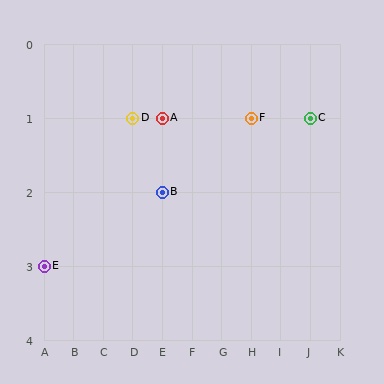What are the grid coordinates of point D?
Point D is at grid coordinates (D, 1).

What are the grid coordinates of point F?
Point F is at grid coordinates (H, 1).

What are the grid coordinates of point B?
Point B is at grid coordinates (E, 2).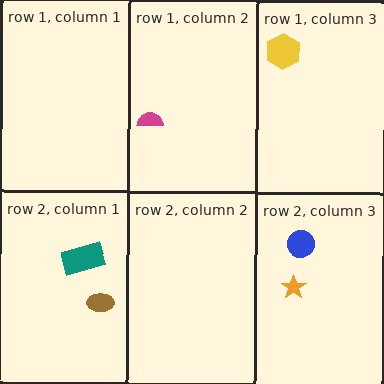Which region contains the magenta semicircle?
The row 1, column 2 region.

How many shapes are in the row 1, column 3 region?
1.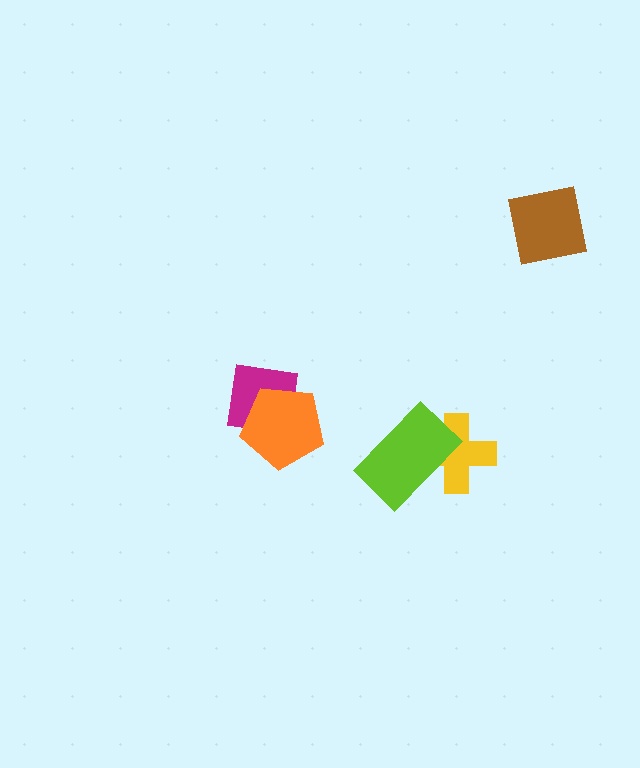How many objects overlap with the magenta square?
1 object overlaps with the magenta square.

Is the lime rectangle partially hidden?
No, no other shape covers it.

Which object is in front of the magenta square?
The orange pentagon is in front of the magenta square.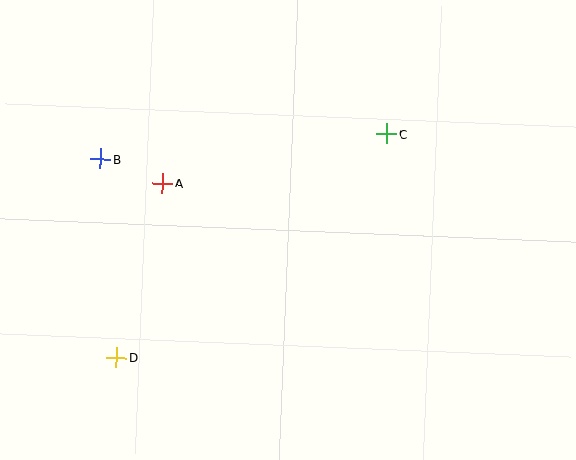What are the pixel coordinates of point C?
Point C is at (387, 134).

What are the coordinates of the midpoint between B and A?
The midpoint between B and A is at (131, 171).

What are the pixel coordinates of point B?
Point B is at (101, 159).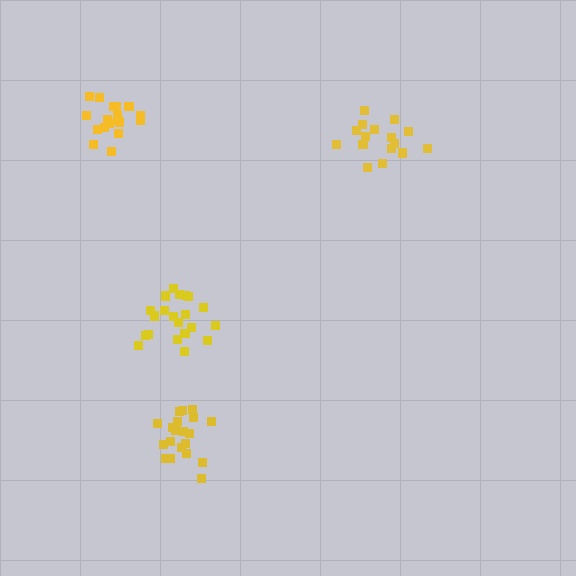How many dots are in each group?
Group 1: 21 dots, Group 2: 18 dots, Group 3: 16 dots, Group 4: 20 dots (75 total).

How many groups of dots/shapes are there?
There are 4 groups.